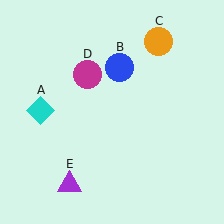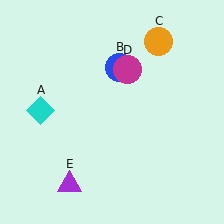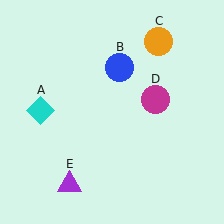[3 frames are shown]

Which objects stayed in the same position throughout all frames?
Cyan diamond (object A) and blue circle (object B) and orange circle (object C) and purple triangle (object E) remained stationary.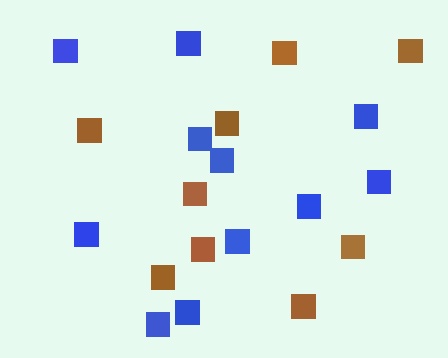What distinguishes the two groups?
There are 2 groups: one group of blue squares (11) and one group of brown squares (9).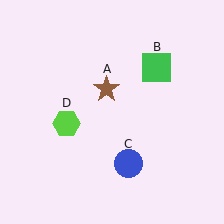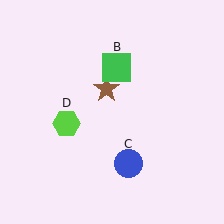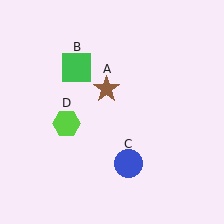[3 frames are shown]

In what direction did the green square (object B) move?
The green square (object B) moved left.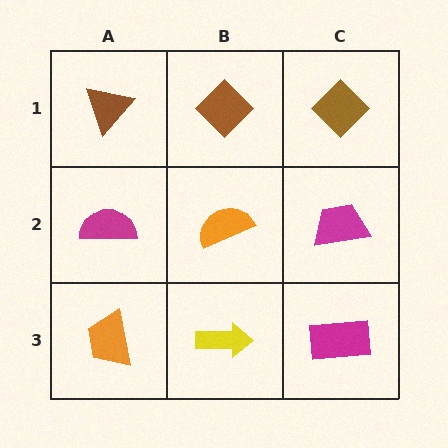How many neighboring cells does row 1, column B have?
3.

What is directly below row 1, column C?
A magenta trapezoid.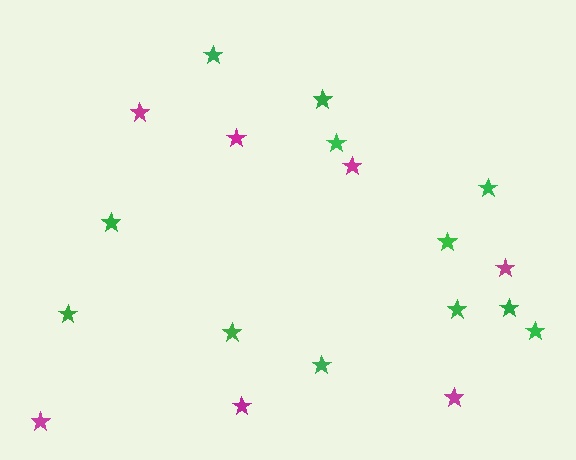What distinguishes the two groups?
There are 2 groups: one group of magenta stars (7) and one group of green stars (12).